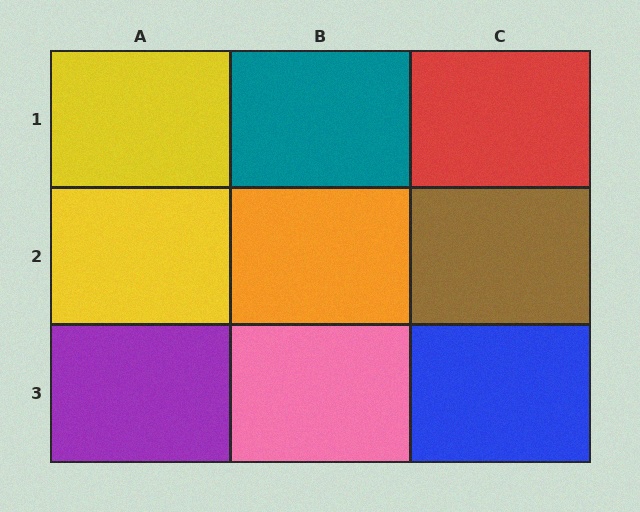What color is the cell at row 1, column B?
Teal.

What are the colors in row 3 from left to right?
Purple, pink, blue.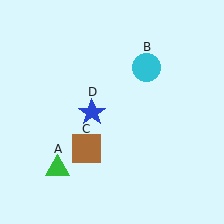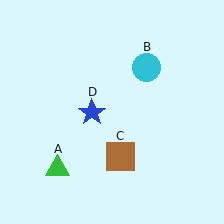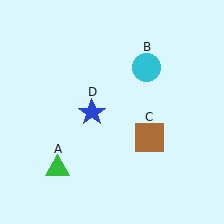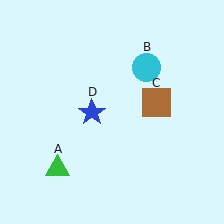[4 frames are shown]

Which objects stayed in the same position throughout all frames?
Green triangle (object A) and cyan circle (object B) and blue star (object D) remained stationary.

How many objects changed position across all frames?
1 object changed position: brown square (object C).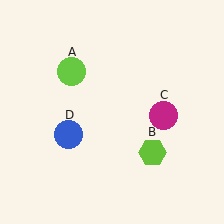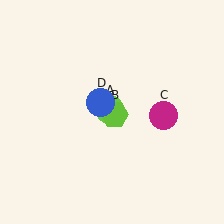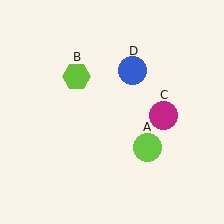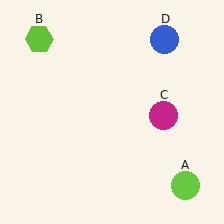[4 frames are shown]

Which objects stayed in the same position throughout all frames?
Magenta circle (object C) remained stationary.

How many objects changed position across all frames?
3 objects changed position: lime circle (object A), lime hexagon (object B), blue circle (object D).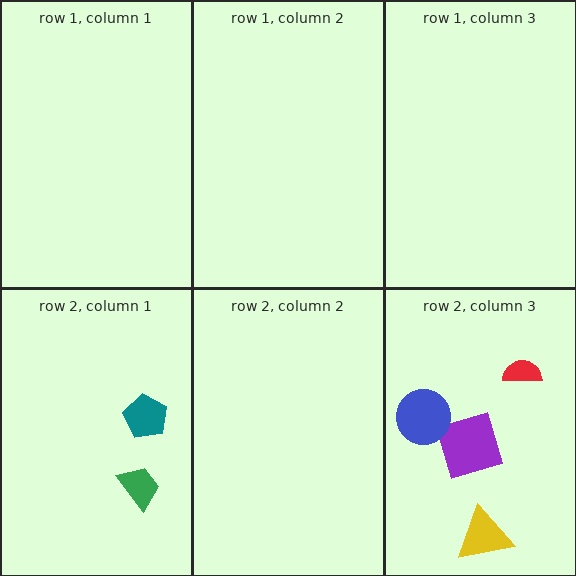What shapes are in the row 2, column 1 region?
The green trapezoid, the teal pentagon.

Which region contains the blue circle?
The row 2, column 3 region.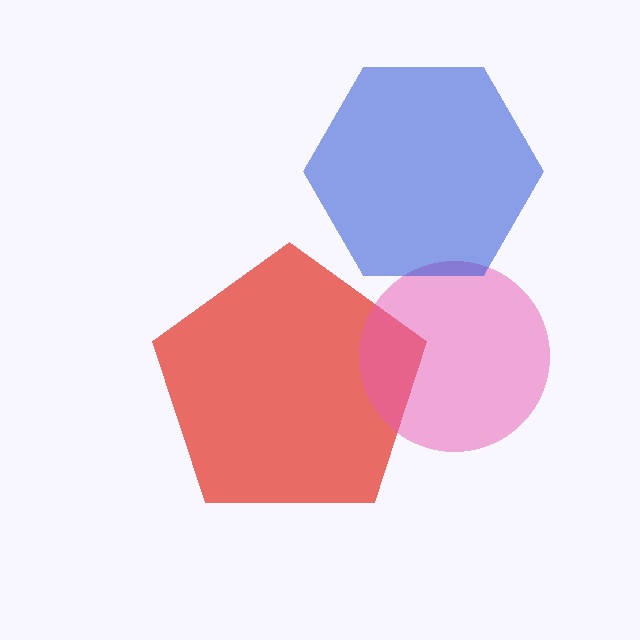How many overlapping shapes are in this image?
There are 3 overlapping shapes in the image.